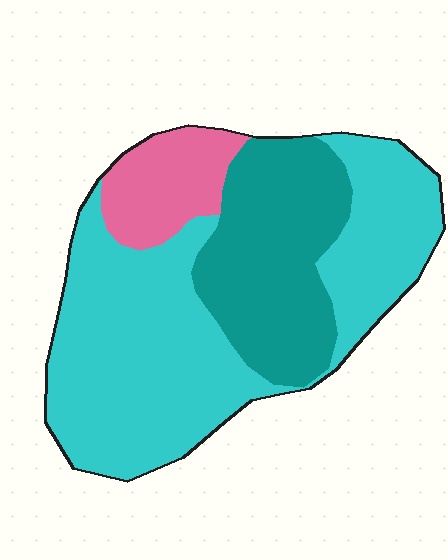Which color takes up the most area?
Cyan, at roughly 60%.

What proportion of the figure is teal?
Teal takes up about one quarter (1/4) of the figure.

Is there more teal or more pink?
Teal.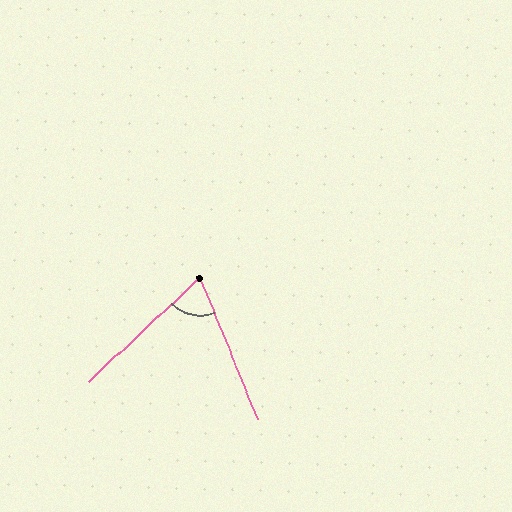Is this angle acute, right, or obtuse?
It is acute.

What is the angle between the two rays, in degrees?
Approximately 69 degrees.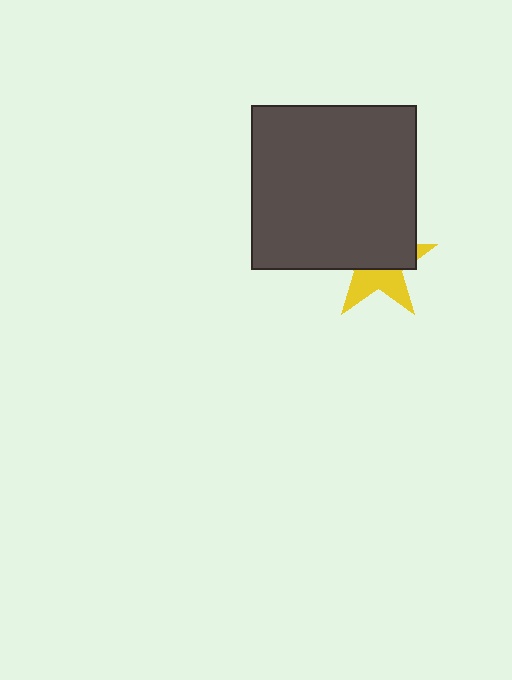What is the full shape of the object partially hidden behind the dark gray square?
The partially hidden object is a yellow star.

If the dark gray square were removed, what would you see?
You would see the complete yellow star.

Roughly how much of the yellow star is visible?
A small part of it is visible (roughly 42%).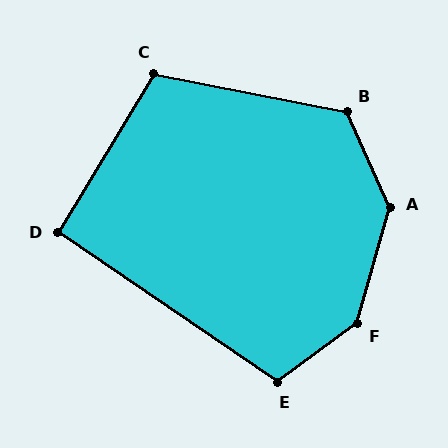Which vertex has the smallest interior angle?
D, at approximately 93 degrees.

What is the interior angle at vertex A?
Approximately 140 degrees (obtuse).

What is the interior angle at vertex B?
Approximately 125 degrees (obtuse).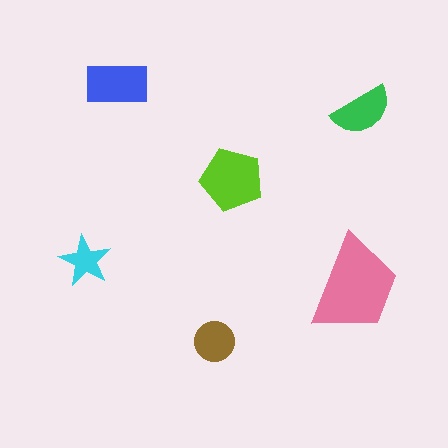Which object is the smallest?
The cyan star.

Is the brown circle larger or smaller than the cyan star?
Larger.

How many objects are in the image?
There are 6 objects in the image.